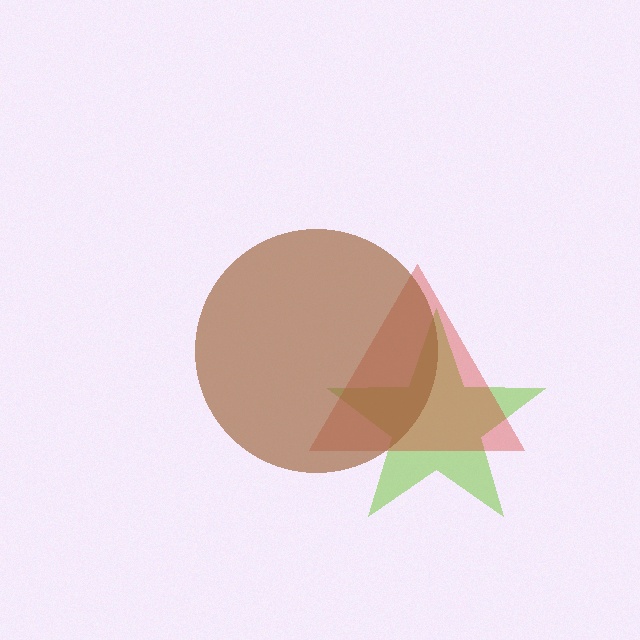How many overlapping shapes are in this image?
There are 3 overlapping shapes in the image.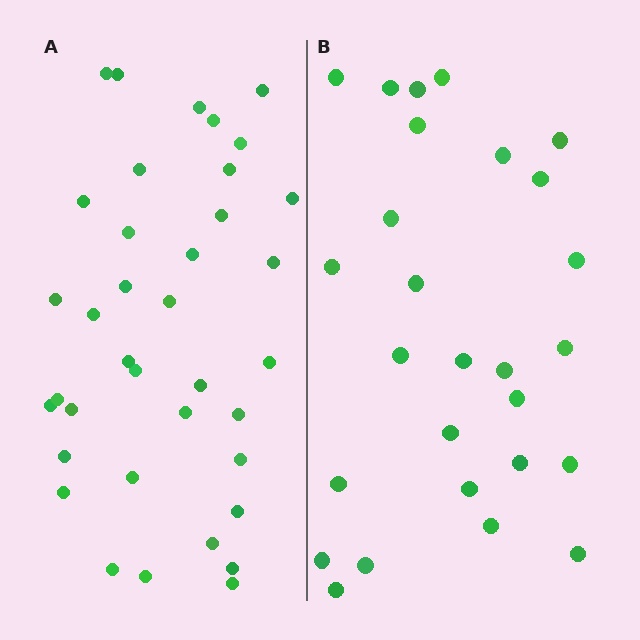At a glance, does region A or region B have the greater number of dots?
Region A (the left region) has more dots.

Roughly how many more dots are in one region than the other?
Region A has roughly 10 or so more dots than region B.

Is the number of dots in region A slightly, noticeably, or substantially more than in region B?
Region A has noticeably more, but not dramatically so. The ratio is roughly 1.4 to 1.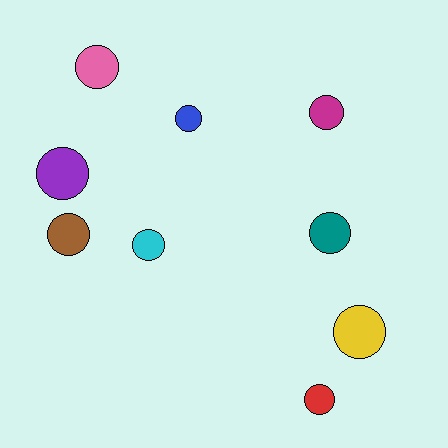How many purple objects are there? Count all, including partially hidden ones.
There is 1 purple object.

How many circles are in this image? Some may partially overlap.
There are 9 circles.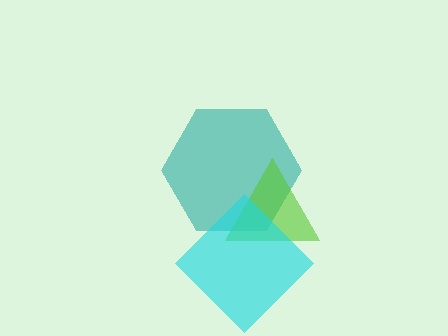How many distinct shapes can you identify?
There are 3 distinct shapes: a teal hexagon, a lime triangle, a cyan diamond.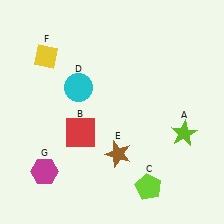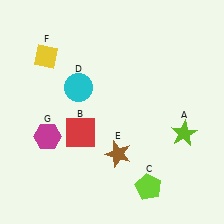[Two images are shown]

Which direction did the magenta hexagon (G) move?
The magenta hexagon (G) moved up.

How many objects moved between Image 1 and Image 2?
1 object moved between the two images.